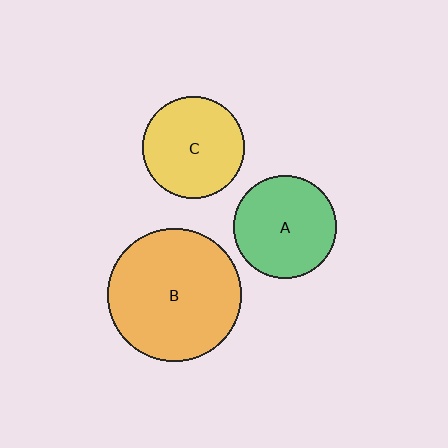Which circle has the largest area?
Circle B (orange).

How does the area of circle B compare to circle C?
Approximately 1.7 times.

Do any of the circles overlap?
No, none of the circles overlap.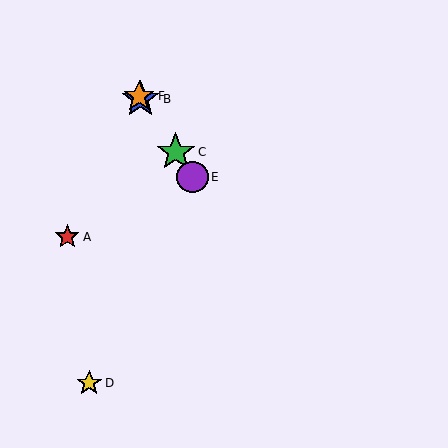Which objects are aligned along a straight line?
Objects B, C, E, F are aligned along a straight line.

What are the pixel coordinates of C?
Object C is at (176, 152).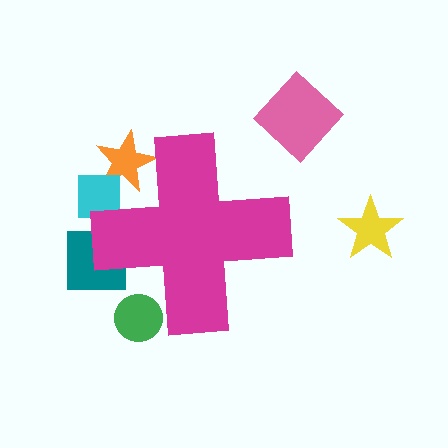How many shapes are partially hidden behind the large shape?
4 shapes are partially hidden.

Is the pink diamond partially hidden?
No, the pink diamond is fully visible.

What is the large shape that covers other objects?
A magenta cross.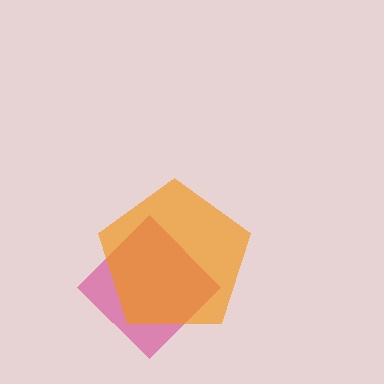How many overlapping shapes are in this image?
There are 2 overlapping shapes in the image.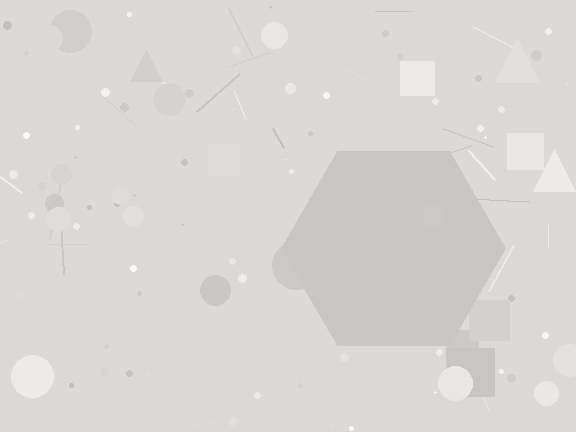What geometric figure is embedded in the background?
A hexagon is embedded in the background.